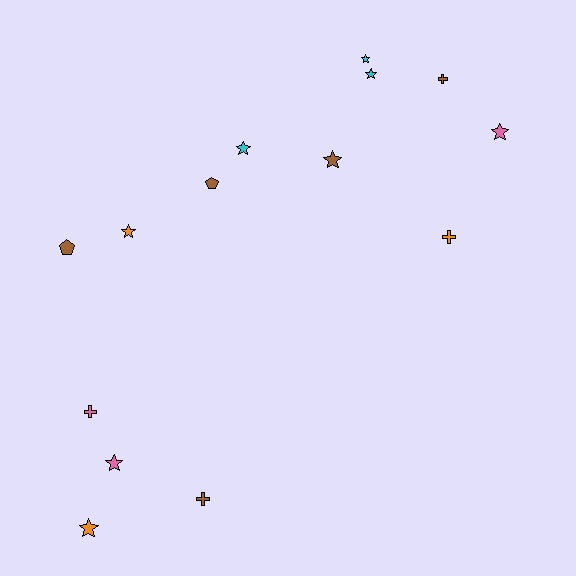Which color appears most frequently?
Brown, with 5 objects.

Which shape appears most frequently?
Star, with 8 objects.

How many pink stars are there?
There are 2 pink stars.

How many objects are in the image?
There are 14 objects.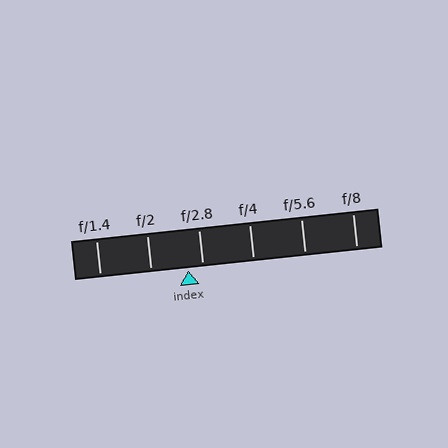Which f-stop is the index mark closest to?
The index mark is closest to f/2.8.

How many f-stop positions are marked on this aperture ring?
There are 6 f-stop positions marked.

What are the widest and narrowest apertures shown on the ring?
The widest aperture shown is f/1.4 and the narrowest is f/8.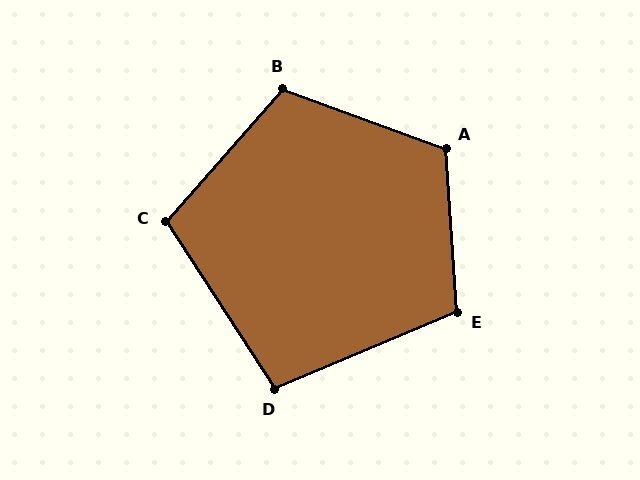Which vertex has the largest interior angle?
A, at approximately 114 degrees.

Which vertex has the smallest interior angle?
D, at approximately 101 degrees.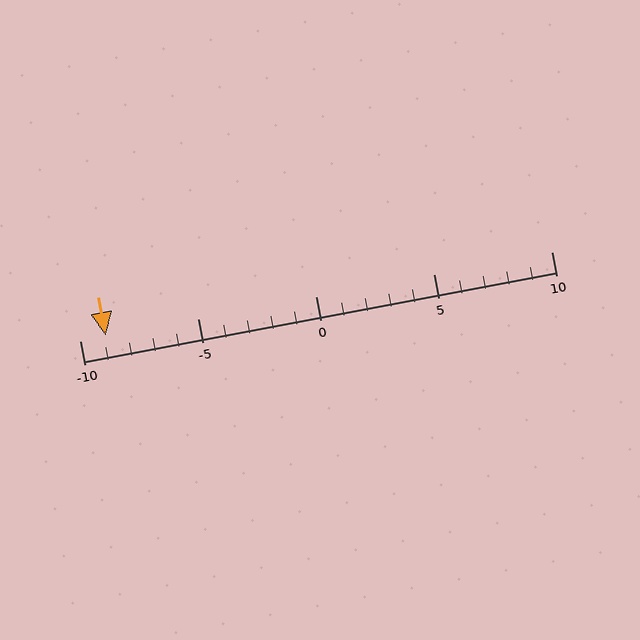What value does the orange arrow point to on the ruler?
The orange arrow points to approximately -9.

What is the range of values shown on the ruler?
The ruler shows values from -10 to 10.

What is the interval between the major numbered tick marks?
The major tick marks are spaced 5 units apart.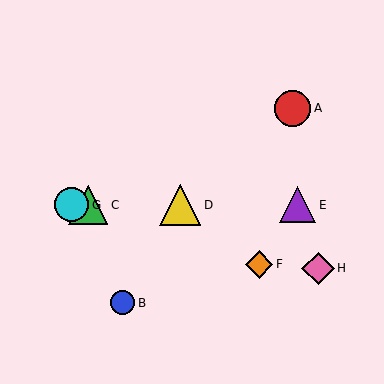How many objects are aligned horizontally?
4 objects (C, D, E, G) are aligned horizontally.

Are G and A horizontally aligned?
No, G is at y≈205 and A is at y≈108.